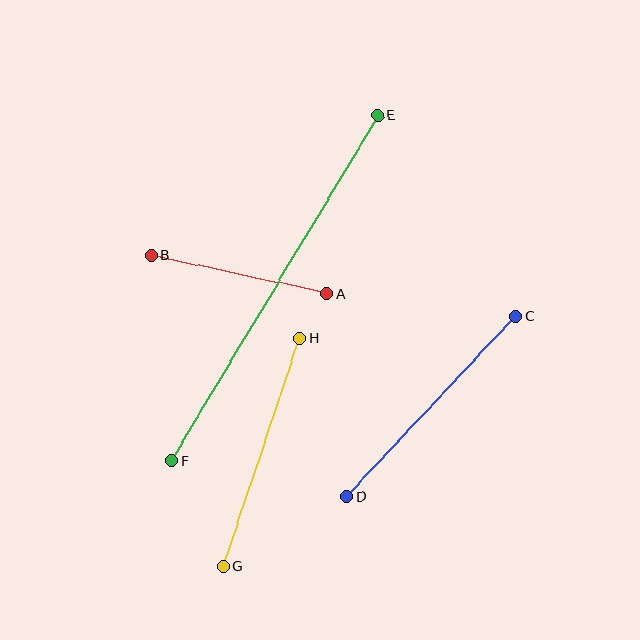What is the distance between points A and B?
The distance is approximately 179 pixels.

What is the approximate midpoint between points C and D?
The midpoint is at approximately (431, 406) pixels.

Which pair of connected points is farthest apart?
Points E and F are farthest apart.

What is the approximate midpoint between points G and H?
The midpoint is at approximately (261, 453) pixels.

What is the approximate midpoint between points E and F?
The midpoint is at approximately (275, 288) pixels.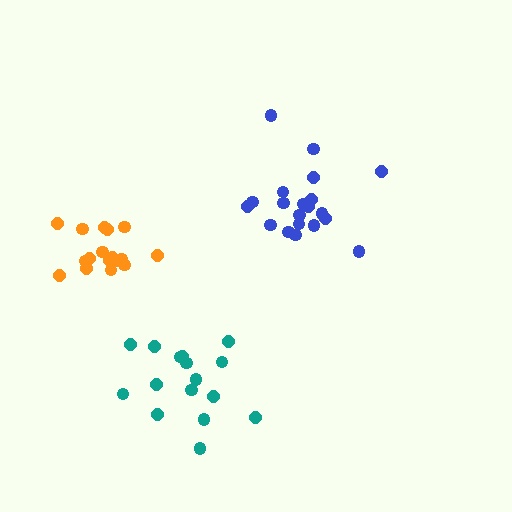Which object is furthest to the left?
The orange cluster is leftmost.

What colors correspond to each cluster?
The clusters are colored: orange, blue, teal.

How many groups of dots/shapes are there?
There are 3 groups.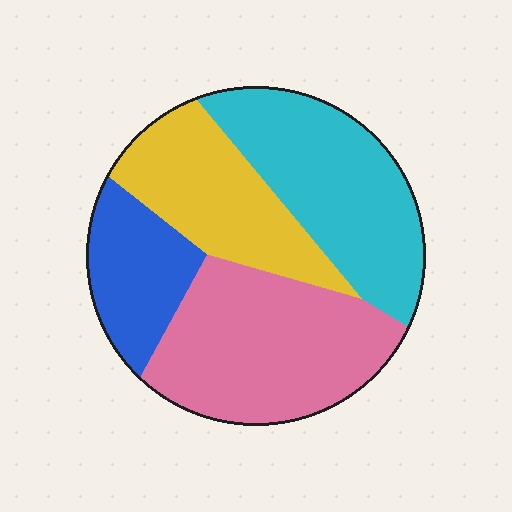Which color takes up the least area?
Blue, at roughly 15%.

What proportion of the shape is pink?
Pink covers 33% of the shape.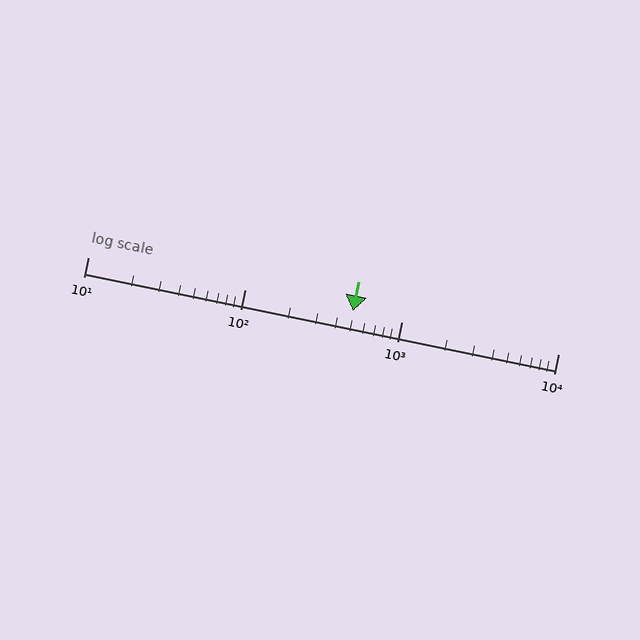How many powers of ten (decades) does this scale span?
The scale spans 3 decades, from 10 to 10000.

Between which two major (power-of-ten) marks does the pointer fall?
The pointer is between 100 and 1000.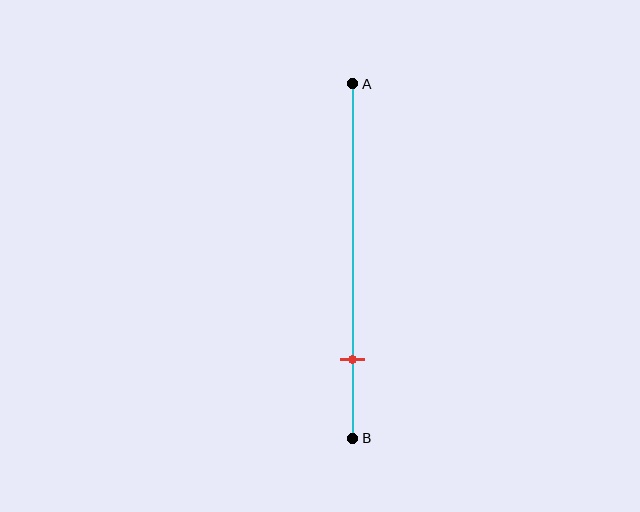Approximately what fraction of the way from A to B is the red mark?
The red mark is approximately 80% of the way from A to B.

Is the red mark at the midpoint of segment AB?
No, the mark is at about 80% from A, not at the 50% midpoint.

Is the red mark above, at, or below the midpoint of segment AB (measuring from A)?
The red mark is below the midpoint of segment AB.